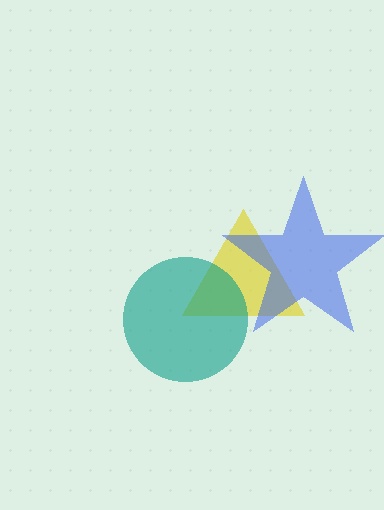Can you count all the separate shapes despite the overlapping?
Yes, there are 3 separate shapes.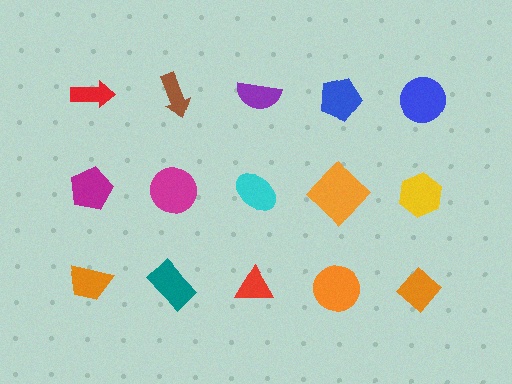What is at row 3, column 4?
An orange circle.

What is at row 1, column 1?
A red arrow.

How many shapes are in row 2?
5 shapes.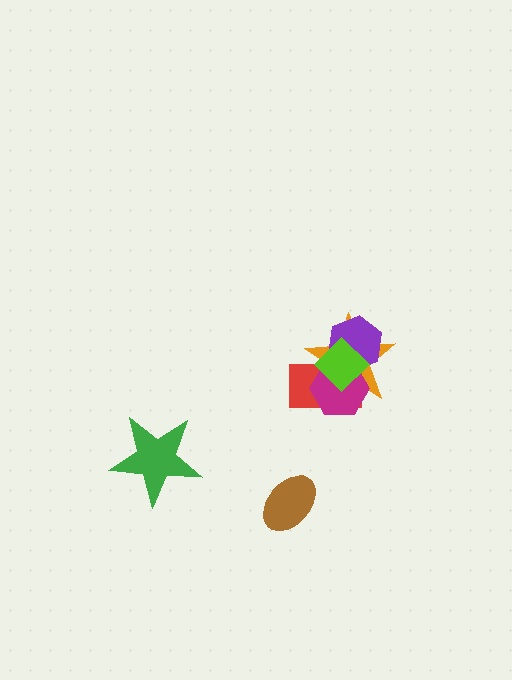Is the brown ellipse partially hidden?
No, no other shape covers it.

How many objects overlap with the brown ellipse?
0 objects overlap with the brown ellipse.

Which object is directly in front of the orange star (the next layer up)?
The purple hexagon is directly in front of the orange star.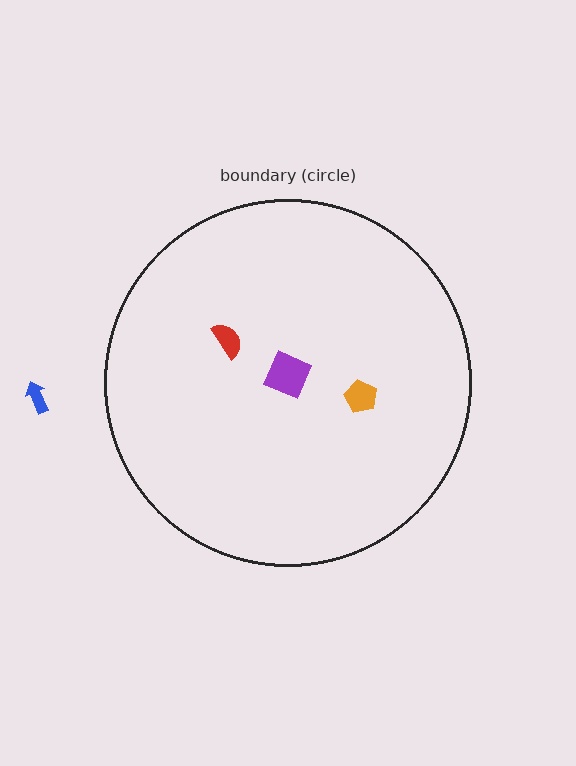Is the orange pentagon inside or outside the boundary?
Inside.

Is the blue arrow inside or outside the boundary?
Outside.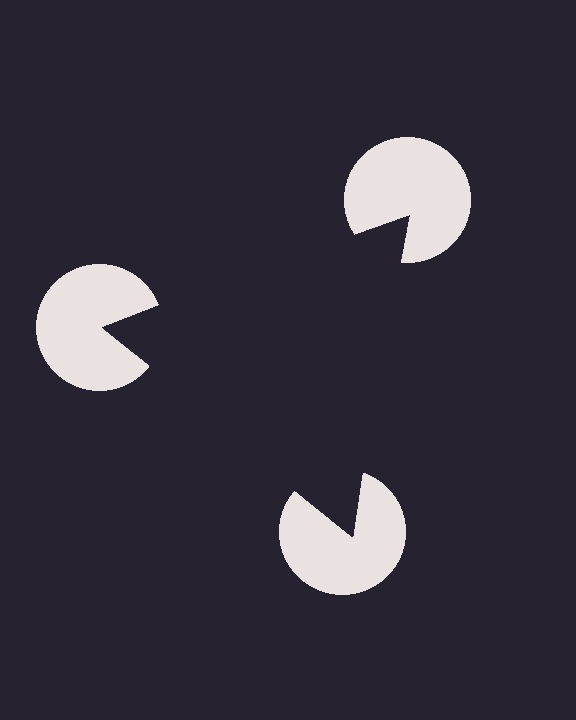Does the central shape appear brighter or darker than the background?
It typically appears slightly darker than the background, even though no actual brightness change is drawn.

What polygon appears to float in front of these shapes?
An illusory triangle — its edges are inferred from the aligned wedge cuts in the pac-man discs, not physically drawn.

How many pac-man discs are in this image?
There are 3 — one at each vertex of the illusory triangle.